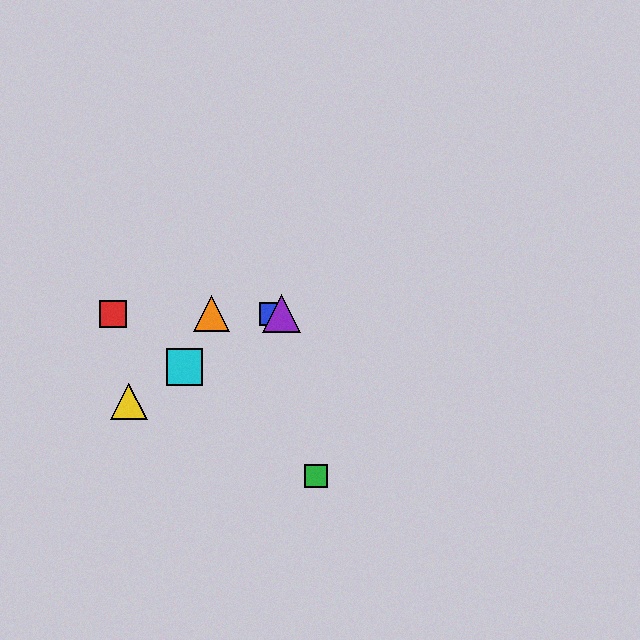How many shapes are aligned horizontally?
4 shapes (the red square, the blue square, the purple triangle, the orange triangle) are aligned horizontally.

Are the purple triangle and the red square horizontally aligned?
Yes, both are at y≈314.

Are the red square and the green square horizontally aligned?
No, the red square is at y≈314 and the green square is at y≈476.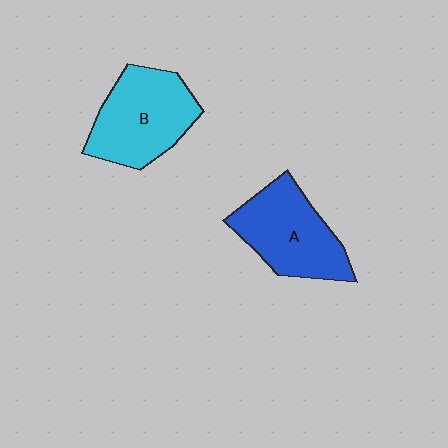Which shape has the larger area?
Shape B (cyan).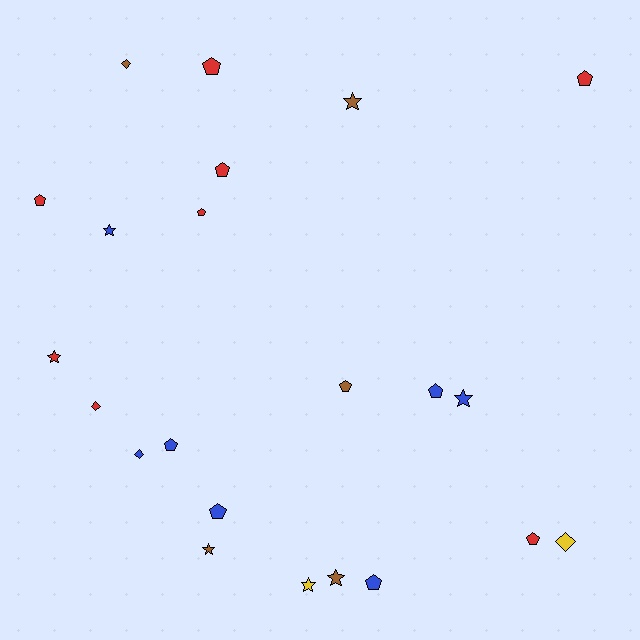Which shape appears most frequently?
Pentagon, with 11 objects.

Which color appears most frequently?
Red, with 8 objects.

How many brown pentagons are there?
There is 1 brown pentagon.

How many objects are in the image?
There are 22 objects.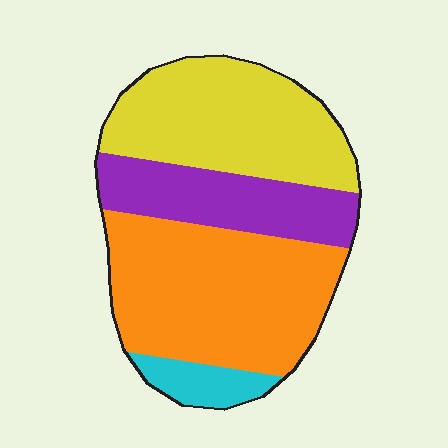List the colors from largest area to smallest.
From largest to smallest: orange, yellow, purple, cyan.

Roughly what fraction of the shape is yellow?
Yellow takes up between a quarter and a half of the shape.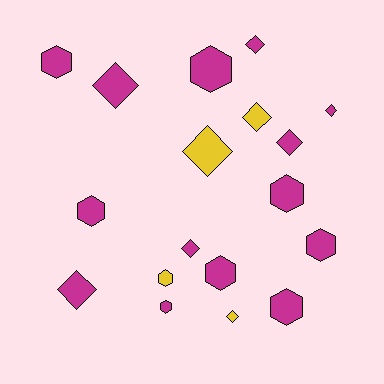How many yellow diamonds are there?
There are 3 yellow diamonds.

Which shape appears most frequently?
Diamond, with 9 objects.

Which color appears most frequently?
Magenta, with 14 objects.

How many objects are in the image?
There are 18 objects.